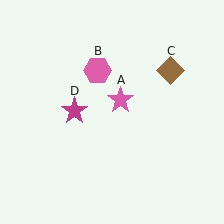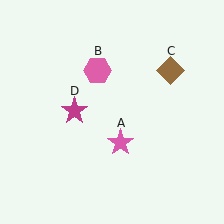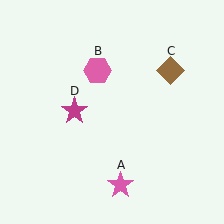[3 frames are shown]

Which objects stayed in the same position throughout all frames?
Pink hexagon (object B) and brown diamond (object C) and magenta star (object D) remained stationary.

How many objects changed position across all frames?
1 object changed position: pink star (object A).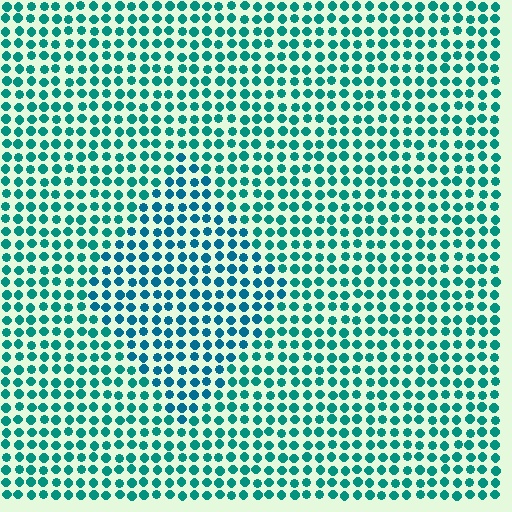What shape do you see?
I see a diamond.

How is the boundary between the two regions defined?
The boundary is defined purely by a slight shift in hue (about 24 degrees). Spacing, size, and orientation are identical on both sides.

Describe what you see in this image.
The image is filled with small teal elements in a uniform arrangement. A diamond-shaped region is visible where the elements are tinted to a slightly different hue, forming a subtle color boundary.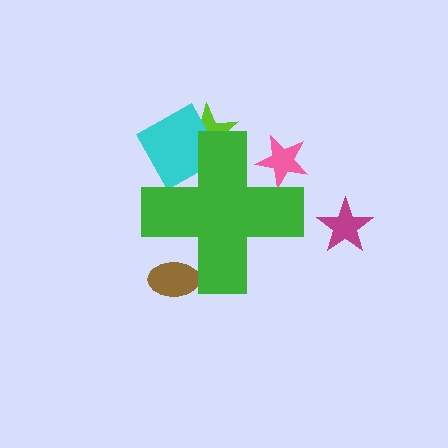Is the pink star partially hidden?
Yes, the pink star is partially hidden behind the green cross.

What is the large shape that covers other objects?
A green cross.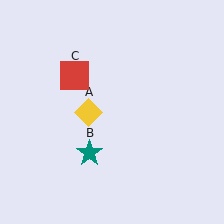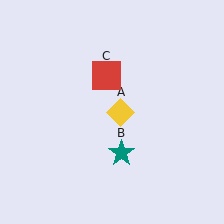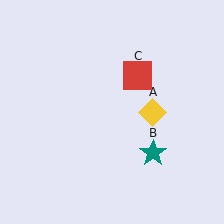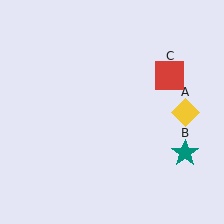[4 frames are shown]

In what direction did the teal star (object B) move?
The teal star (object B) moved right.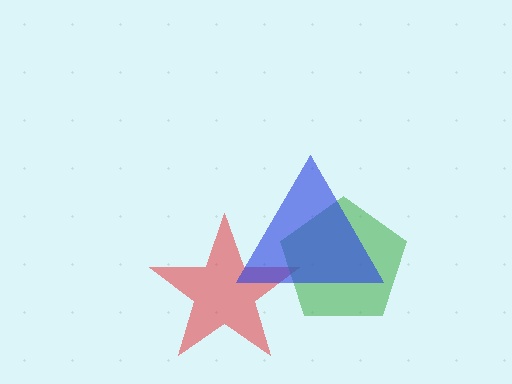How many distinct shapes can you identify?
There are 3 distinct shapes: a red star, a green pentagon, a blue triangle.